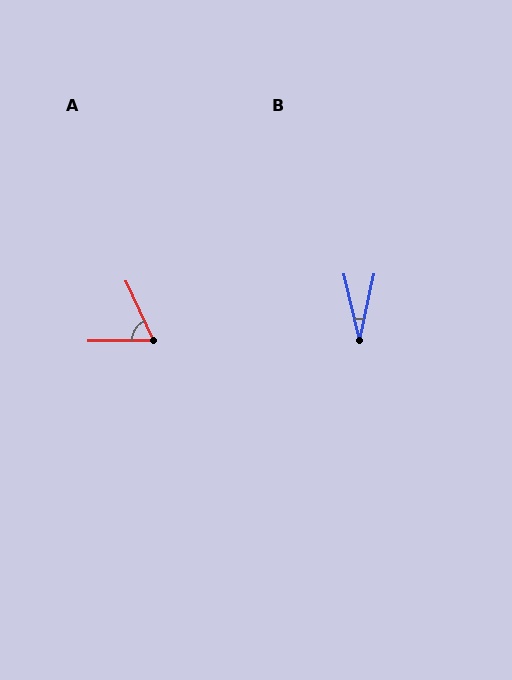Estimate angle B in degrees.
Approximately 25 degrees.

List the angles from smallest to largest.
B (25°), A (66°).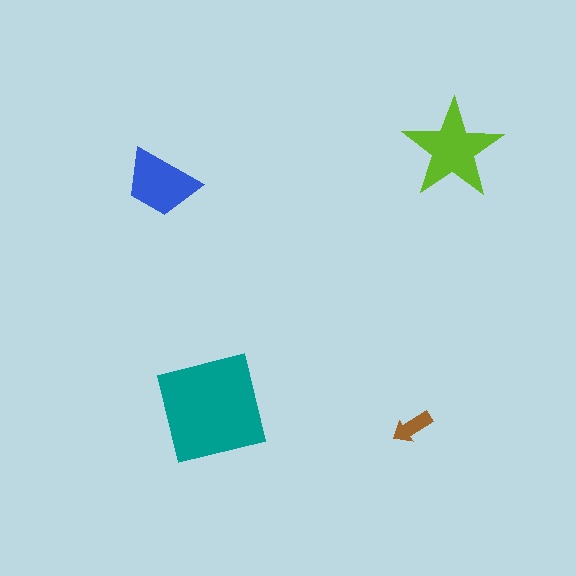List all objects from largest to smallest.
The teal square, the lime star, the blue trapezoid, the brown arrow.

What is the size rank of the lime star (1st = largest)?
2nd.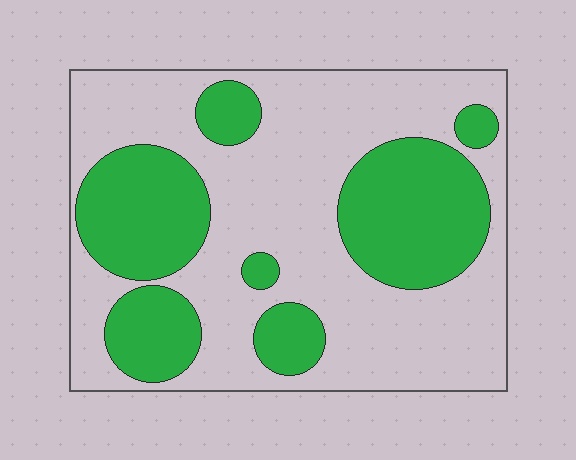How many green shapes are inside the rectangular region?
7.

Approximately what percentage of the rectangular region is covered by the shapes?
Approximately 35%.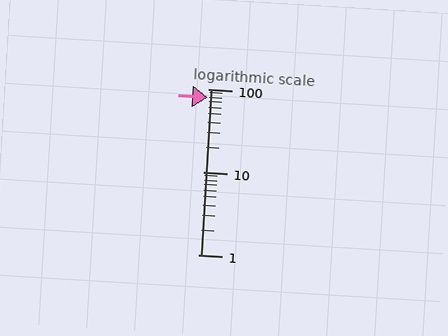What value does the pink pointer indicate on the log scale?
The pointer indicates approximately 78.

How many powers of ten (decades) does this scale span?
The scale spans 2 decades, from 1 to 100.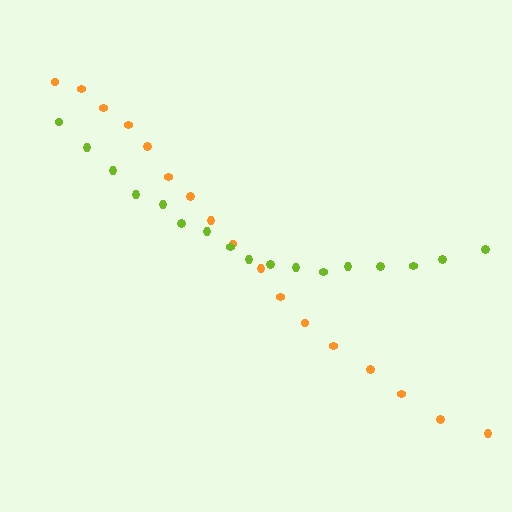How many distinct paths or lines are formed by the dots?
There are 2 distinct paths.